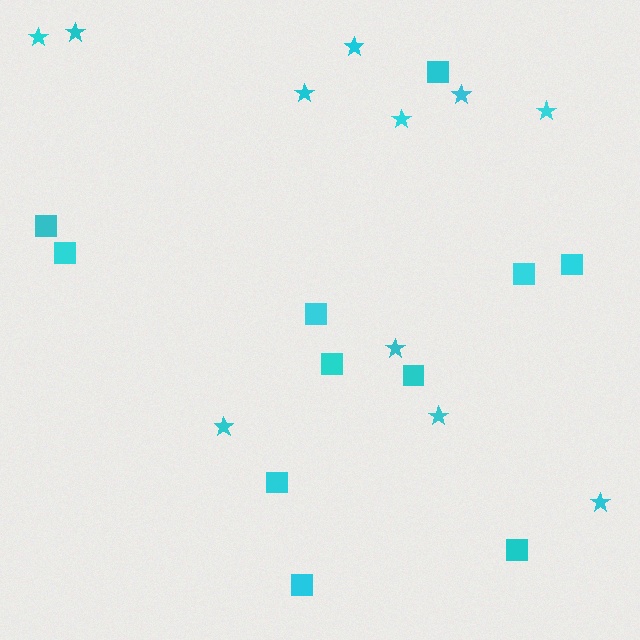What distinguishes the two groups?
There are 2 groups: one group of squares (11) and one group of stars (11).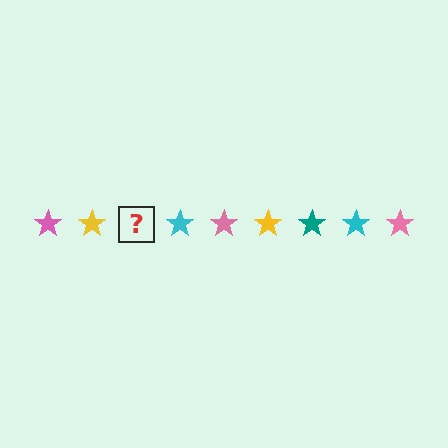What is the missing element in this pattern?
The missing element is a teal star.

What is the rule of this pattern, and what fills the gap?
The rule is that the pattern cycles through pink, yellow, teal, cyan stars. The gap should be filled with a teal star.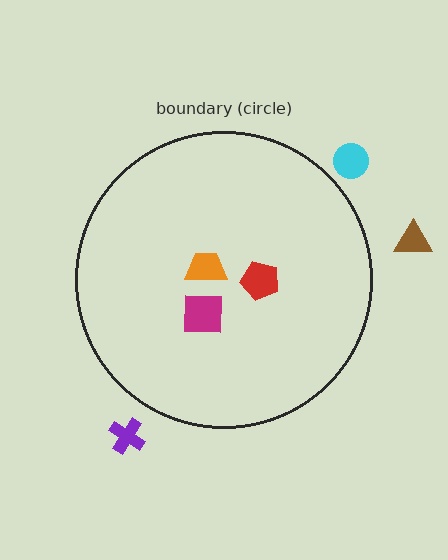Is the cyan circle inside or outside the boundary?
Outside.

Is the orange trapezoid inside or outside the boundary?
Inside.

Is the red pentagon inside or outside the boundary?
Inside.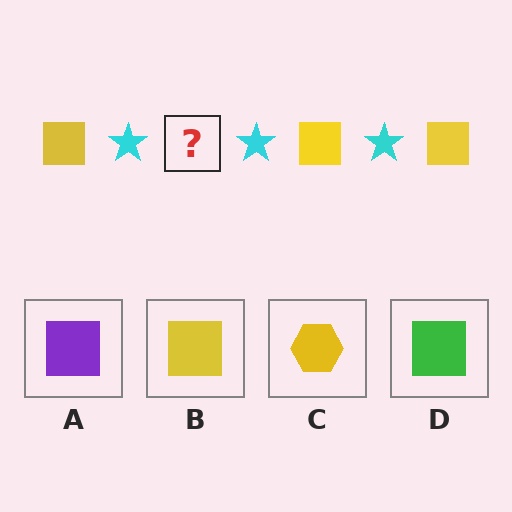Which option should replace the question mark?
Option B.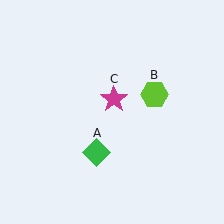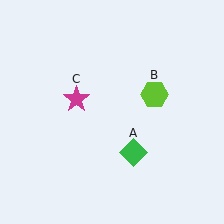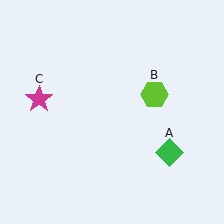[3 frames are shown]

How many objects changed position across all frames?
2 objects changed position: green diamond (object A), magenta star (object C).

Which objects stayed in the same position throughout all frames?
Lime hexagon (object B) remained stationary.